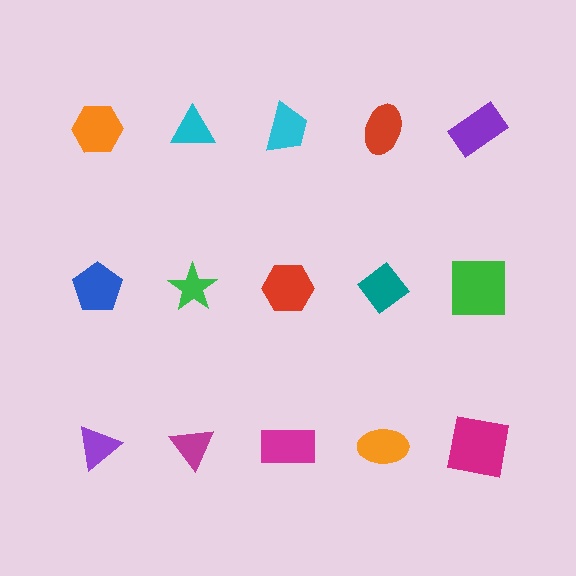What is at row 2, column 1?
A blue pentagon.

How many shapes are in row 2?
5 shapes.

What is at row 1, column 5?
A purple rectangle.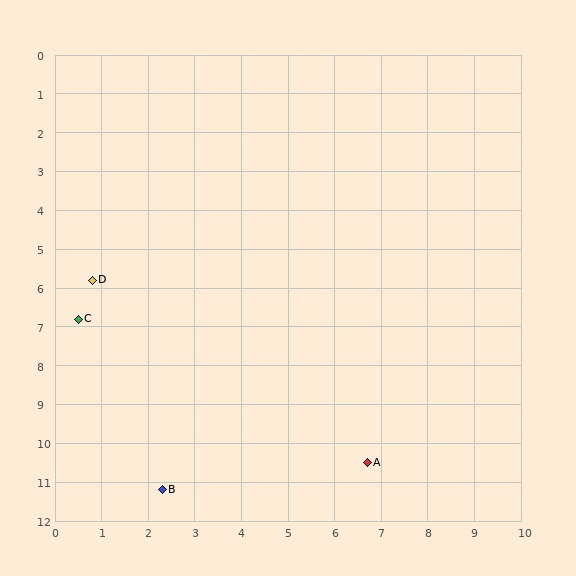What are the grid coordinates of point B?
Point B is at approximately (2.3, 11.2).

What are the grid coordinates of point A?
Point A is at approximately (6.7, 10.5).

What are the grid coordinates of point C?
Point C is at approximately (0.5, 6.8).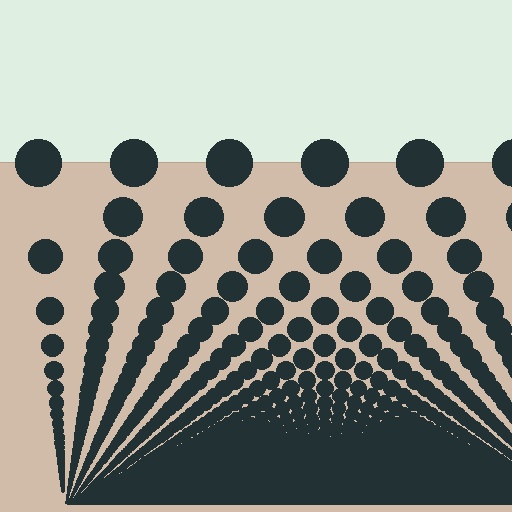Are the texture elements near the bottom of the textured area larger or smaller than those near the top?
Smaller. The gradient is inverted — elements near the bottom are smaller and denser.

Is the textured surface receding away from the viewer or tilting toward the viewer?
The surface appears to tilt toward the viewer. Texture elements get larger and sparser toward the top.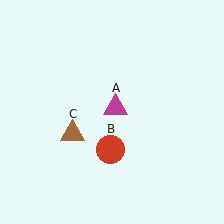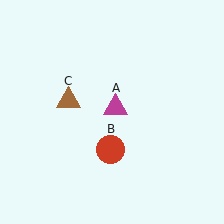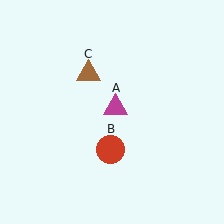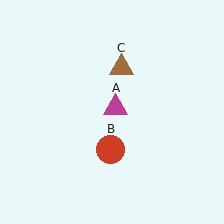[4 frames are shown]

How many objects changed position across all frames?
1 object changed position: brown triangle (object C).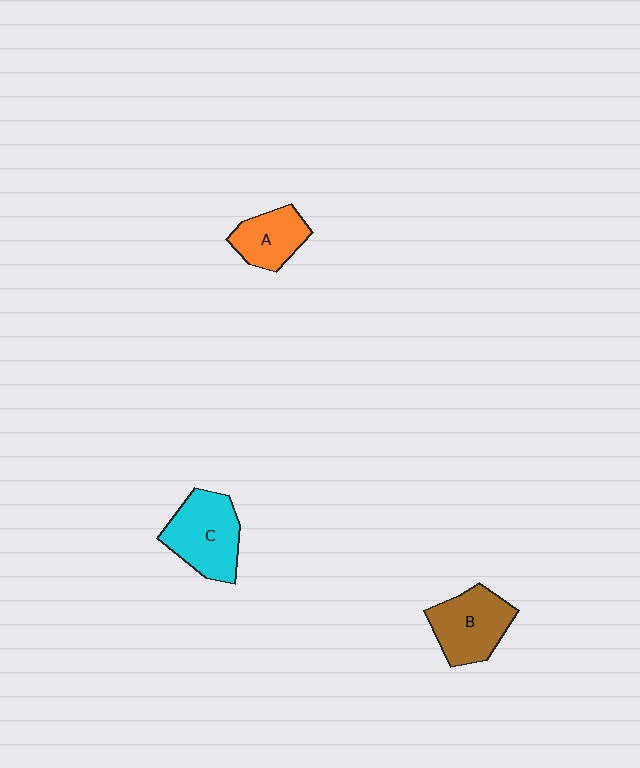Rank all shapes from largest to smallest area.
From largest to smallest: C (cyan), B (brown), A (orange).